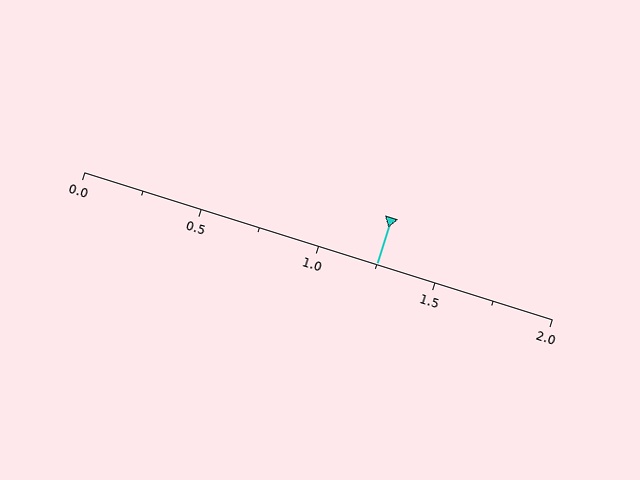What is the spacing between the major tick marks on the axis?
The major ticks are spaced 0.5 apart.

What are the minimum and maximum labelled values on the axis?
The axis runs from 0.0 to 2.0.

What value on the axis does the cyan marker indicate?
The marker indicates approximately 1.25.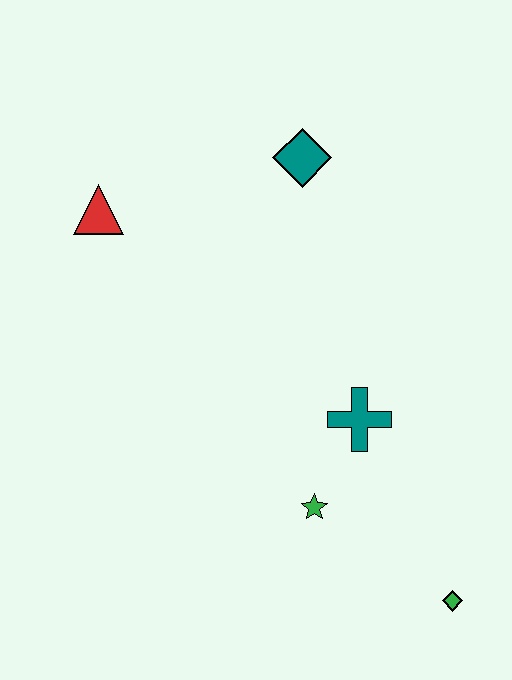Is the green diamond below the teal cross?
Yes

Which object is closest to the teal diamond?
The red triangle is closest to the teal diamond.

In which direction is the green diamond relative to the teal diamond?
The green diamond is below the teal diamond.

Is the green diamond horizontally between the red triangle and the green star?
No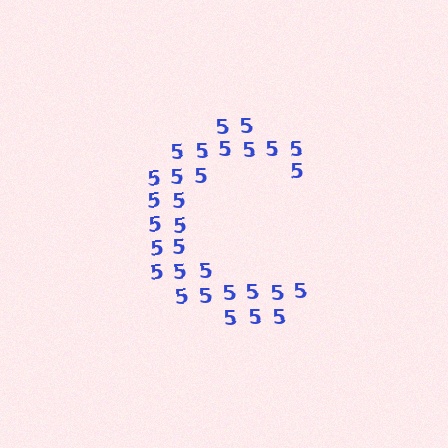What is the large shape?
The large shape is the letter C.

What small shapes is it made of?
It is made of small digit 5's.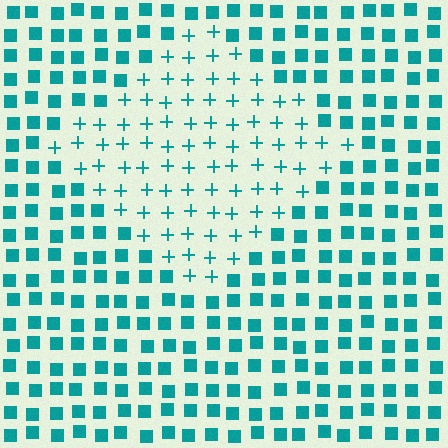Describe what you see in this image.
The image is filled with small teal elements arranged in a uniform grid. A diamond-shaped region contains plus signs, while the surrounding area contains squares. The boundary is defined purely by the change in element shape.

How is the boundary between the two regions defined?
The boundary is defined by a change in element shape: plus signs inside vs. squares outside. All elements share the same color and spacing.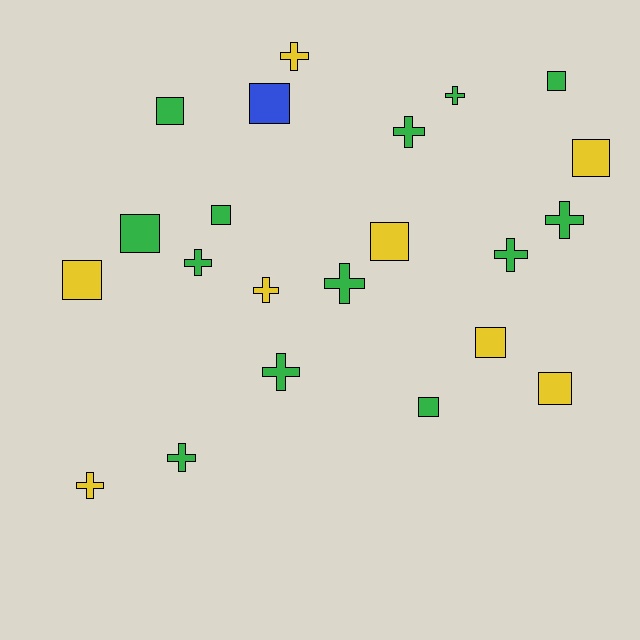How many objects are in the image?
There are 22 objects.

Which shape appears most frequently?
Square, with 11 objects.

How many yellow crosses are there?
There are 3 yellow crosses.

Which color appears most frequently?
Green, with 13 objects.